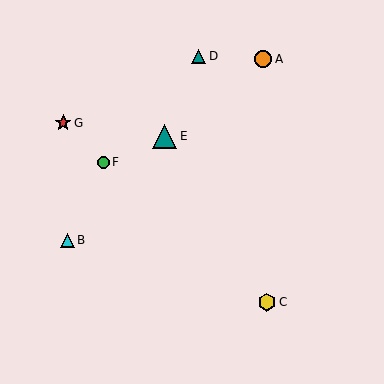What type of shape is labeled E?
Shape E is a teal triangle.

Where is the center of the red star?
The center of the red star is at (63, 123).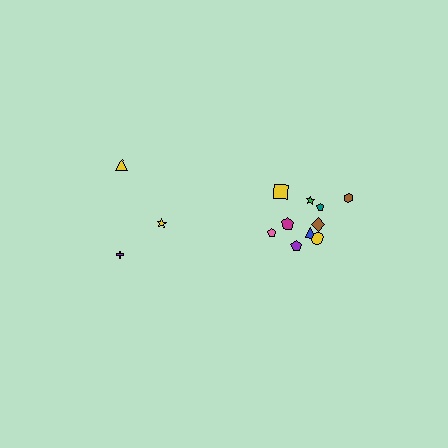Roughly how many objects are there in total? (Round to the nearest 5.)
Roughly 15 objects in total.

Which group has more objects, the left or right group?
The right group.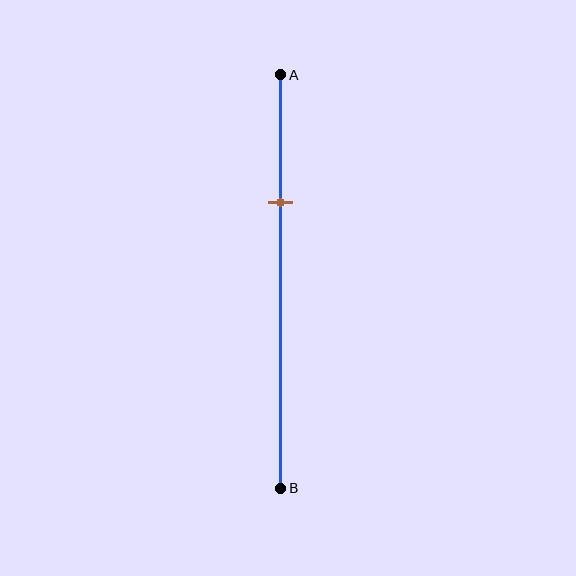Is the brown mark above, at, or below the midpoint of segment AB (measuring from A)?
The brown mark is above the midpoint of segment AB.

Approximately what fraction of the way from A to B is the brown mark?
The brown mark is approximately 30% of the way from A to B.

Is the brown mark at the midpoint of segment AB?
No, the mark is at about 30% from A, not at the 50% midpoint.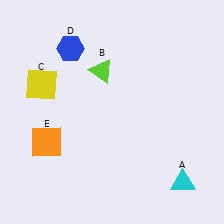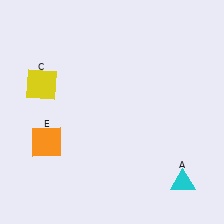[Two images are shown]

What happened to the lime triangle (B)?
The lime triangle (B) was removed in Image 2. It was in the top-left area of Image 1.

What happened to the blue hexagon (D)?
The blue hexagon (D) was removed in Image 2. It was in the top-left area of Image 1.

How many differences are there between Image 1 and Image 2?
There are 2 differences between the two images.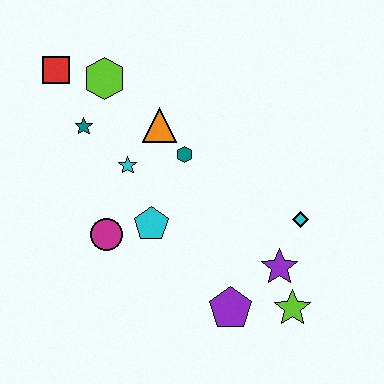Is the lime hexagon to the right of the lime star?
No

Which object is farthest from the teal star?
The lime star is farthest from the teal star.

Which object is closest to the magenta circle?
The cyan pentagon is closest to the magenta circle.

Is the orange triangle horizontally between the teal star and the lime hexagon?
No